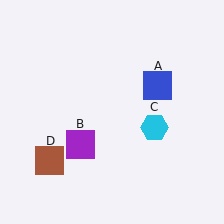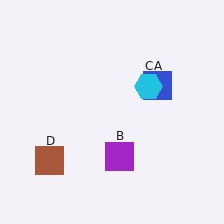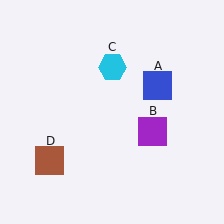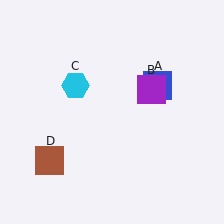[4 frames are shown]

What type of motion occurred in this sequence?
The purple square (object B), cyan hexagon (object C) rotated counterclockwise around the center of the scene.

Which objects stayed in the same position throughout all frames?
Blue square (object A) and brown square (object D) remained stationary.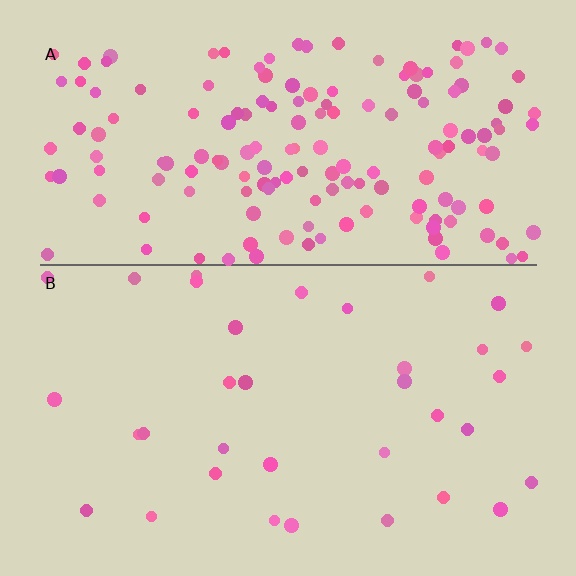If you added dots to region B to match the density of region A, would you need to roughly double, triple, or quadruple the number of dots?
Approximately quadruple.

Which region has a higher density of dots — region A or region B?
A (the top).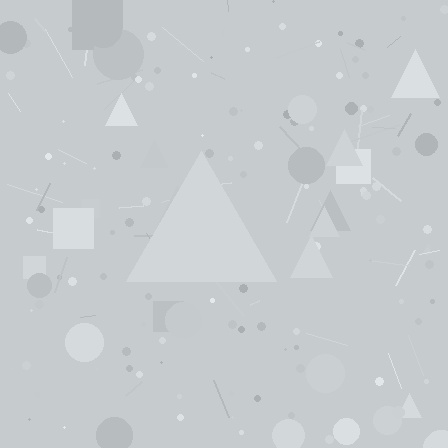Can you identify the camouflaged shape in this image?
The camouflaged shape is a triangle.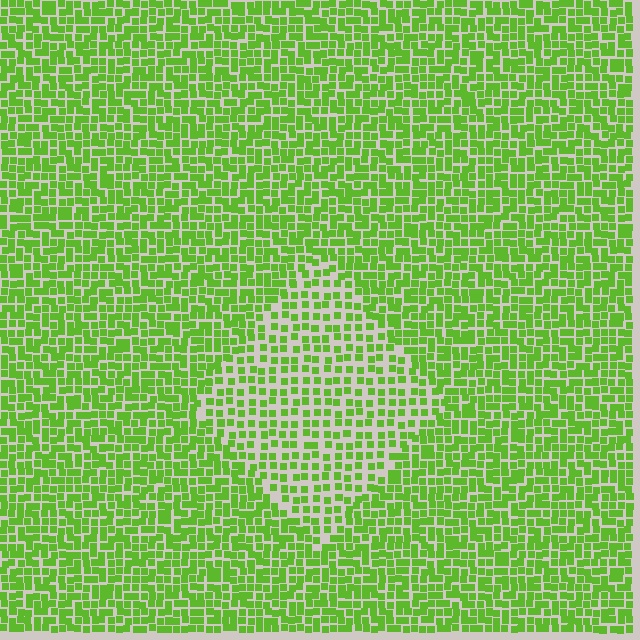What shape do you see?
I see a diamond.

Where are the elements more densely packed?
The elements are more densely packed outside the diamond boundary.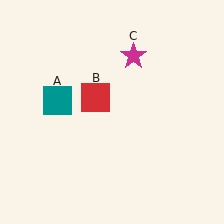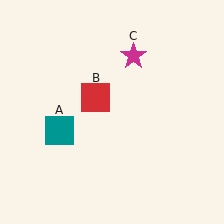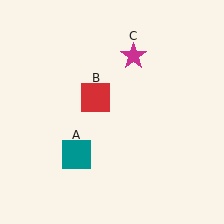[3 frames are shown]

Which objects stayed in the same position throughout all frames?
Red square (object B) and magenta star (object C) remained stationary.